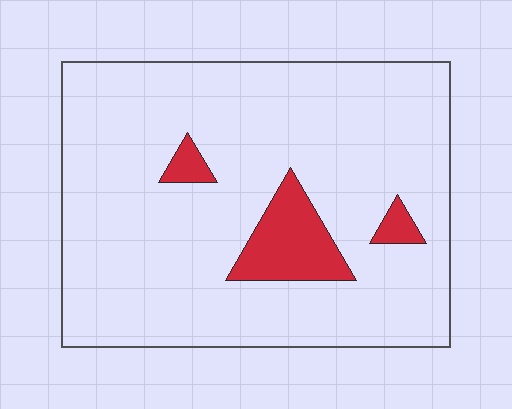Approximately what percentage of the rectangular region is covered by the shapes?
Approximately 10%.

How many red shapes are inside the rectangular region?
3.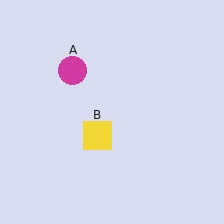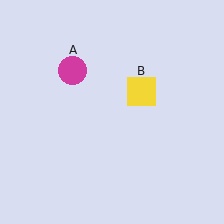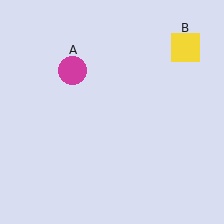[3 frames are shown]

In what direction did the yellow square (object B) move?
The yellow square (object B) moved up and to the right.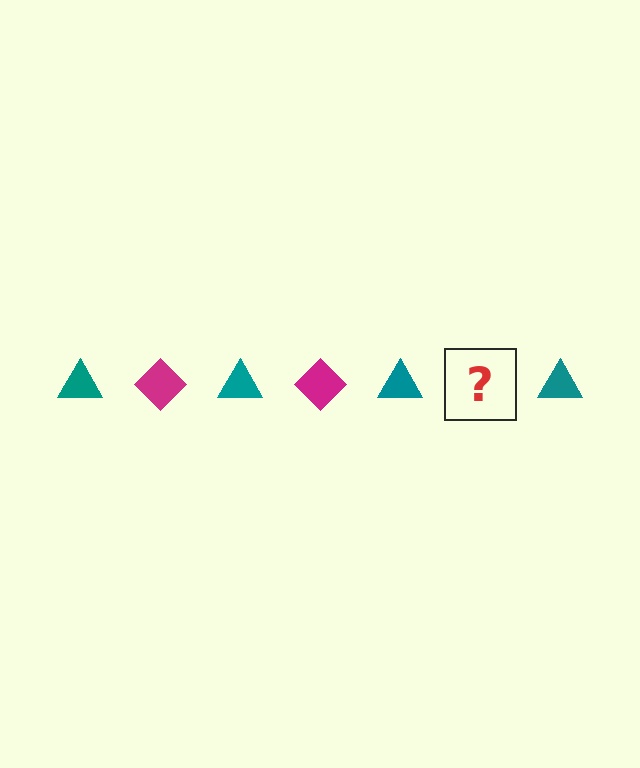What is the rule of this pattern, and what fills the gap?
The rule is that the pattern alternates between teal triangle and magenta diamond. The gap should be filled with a magenta diamond.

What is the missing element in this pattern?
The missing element is a magenta diamond.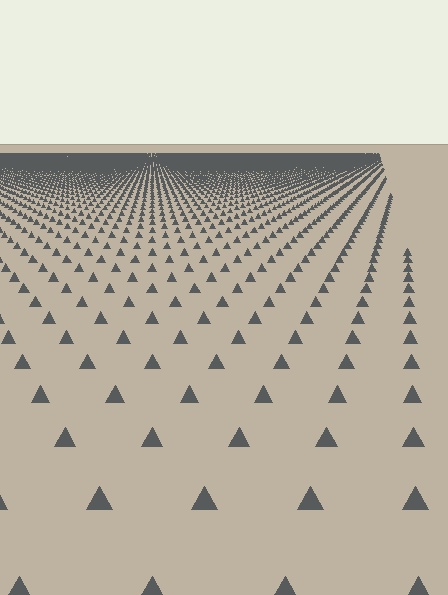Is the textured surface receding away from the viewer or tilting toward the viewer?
The surface is receding away from the viewer. Texture elements get smaller and denser toward the top.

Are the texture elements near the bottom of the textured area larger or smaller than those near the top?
Larger. Near the bottom, elements are closer to the viewer and appear at a bigger on-screen size.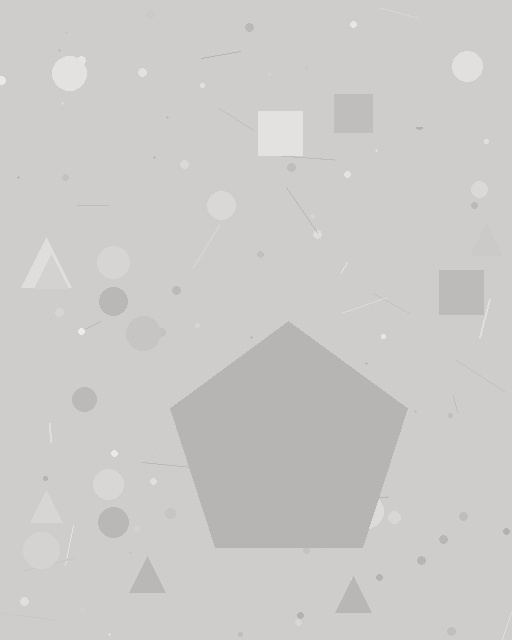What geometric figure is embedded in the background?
A pentagon is embedded in the background.